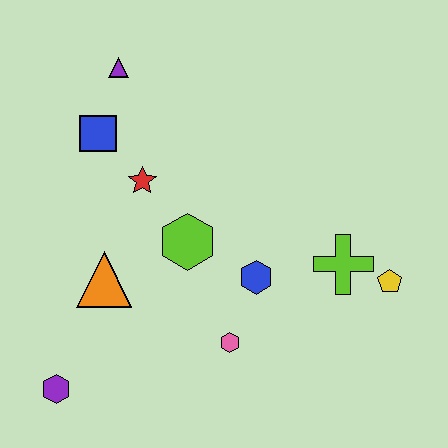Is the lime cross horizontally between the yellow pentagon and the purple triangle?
Yes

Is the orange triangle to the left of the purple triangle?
Yes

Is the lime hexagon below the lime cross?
No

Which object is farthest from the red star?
The yellow pentagon is farthest from the red star.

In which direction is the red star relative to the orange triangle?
The red star is above the orange triangle.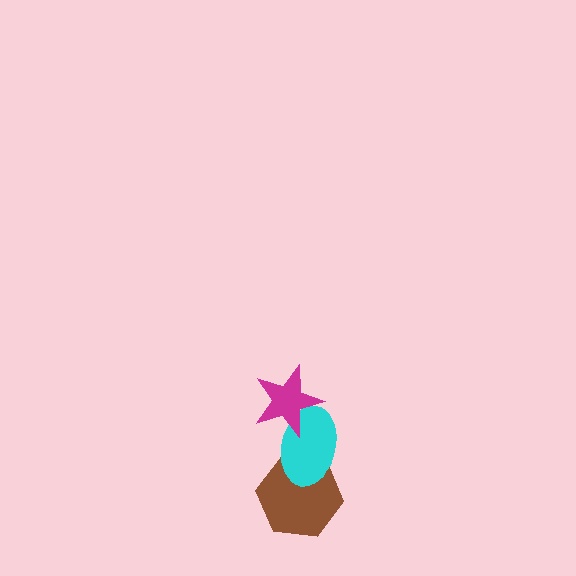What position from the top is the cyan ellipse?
The cyan ellipse is 2nd from the top.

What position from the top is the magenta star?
The magenta star is 1st from the top.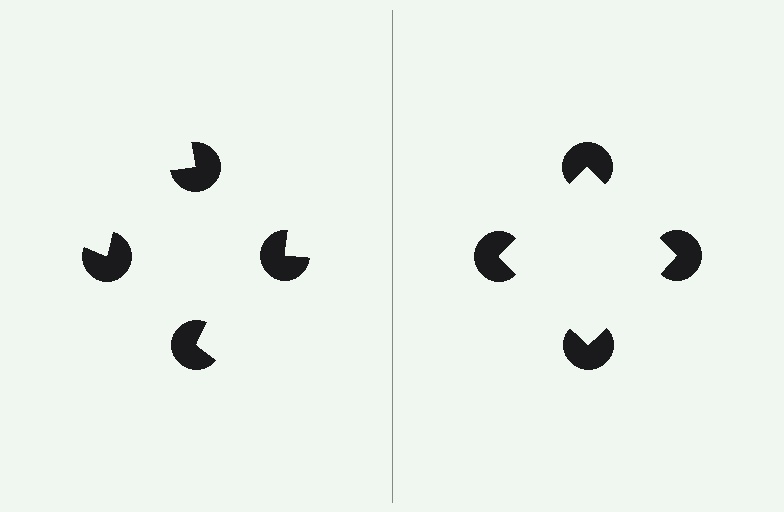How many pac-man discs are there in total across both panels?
8 — 4 on each side.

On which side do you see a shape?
An illusory square appears on the right side. On the left side the wedge cuts are rotated, so no coherent shape forms.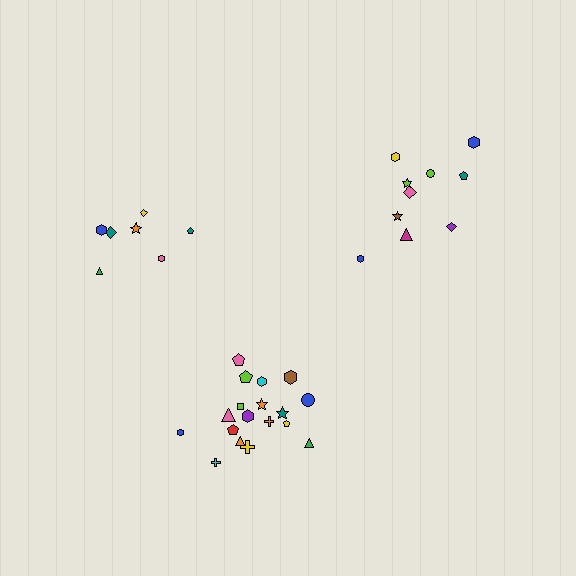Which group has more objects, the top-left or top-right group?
The top-right group.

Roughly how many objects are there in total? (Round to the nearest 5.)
Roughly 35 objects in total.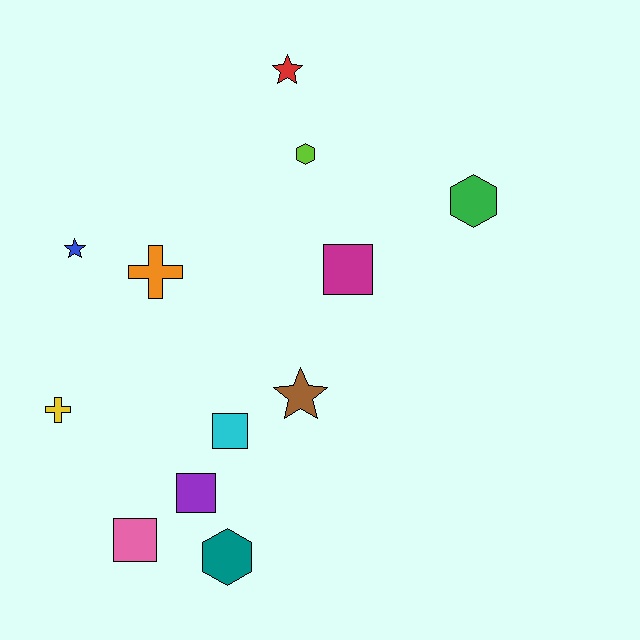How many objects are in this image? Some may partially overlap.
There are 12 objects.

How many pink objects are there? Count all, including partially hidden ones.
There is 1 pink object.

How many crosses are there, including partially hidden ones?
There are 2 crosses.